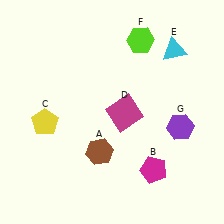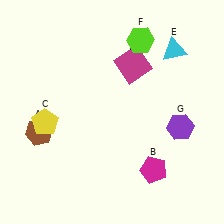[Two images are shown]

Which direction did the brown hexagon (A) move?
The brown hexagon (A) moved left.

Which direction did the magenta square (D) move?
The magenta square (D) moved up.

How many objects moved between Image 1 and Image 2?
2 objects moved between the two images.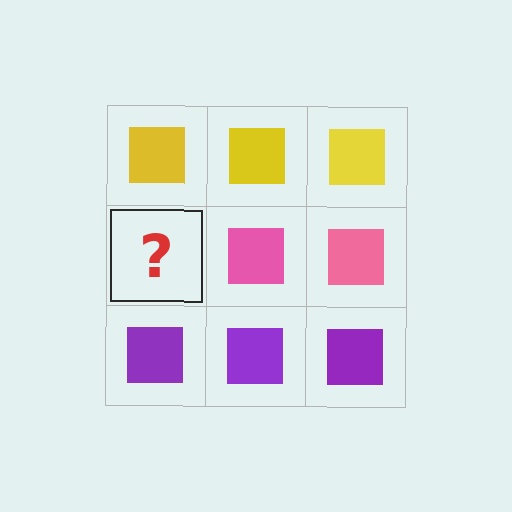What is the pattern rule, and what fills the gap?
The rule is that each row has a consistent color. The gap should be filled with a pink square.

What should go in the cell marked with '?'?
The missing cell should contain a pink square.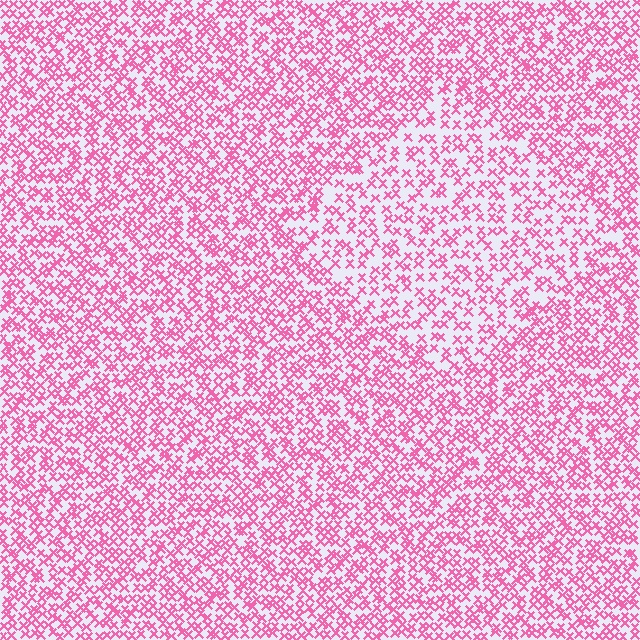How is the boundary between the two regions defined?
The boundary is defined by a change in element density (approximately 1.6x ratio). All elements are the same color, size, and shape.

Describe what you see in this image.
The image contains small pink elements arranged at two different densities. A diamond-shaped region is visible where the elements are less densely packed than the surrounding area.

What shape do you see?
I see a diamond.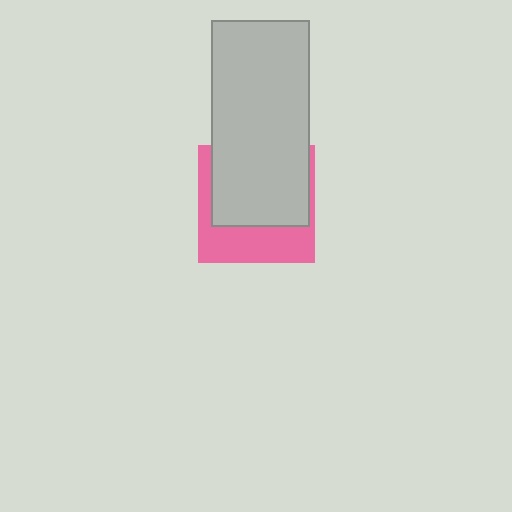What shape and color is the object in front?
The object in front is a light gray rectangle.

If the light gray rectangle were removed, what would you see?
You would see the complete pink square.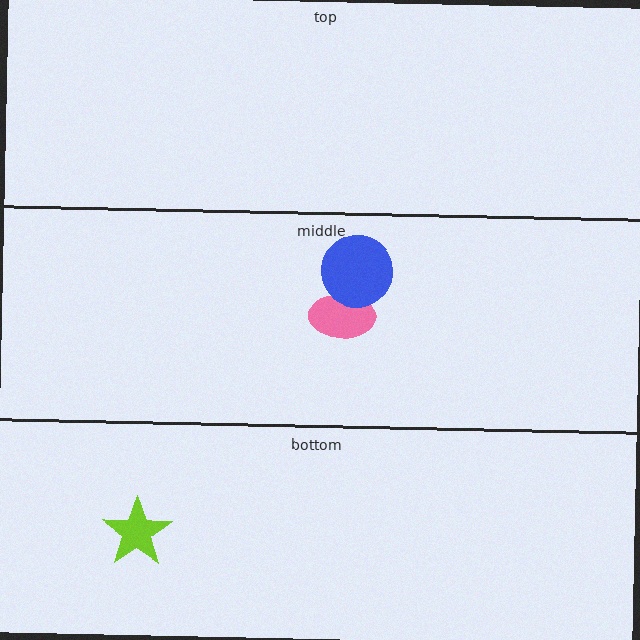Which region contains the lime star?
The bottom region.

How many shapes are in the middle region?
2.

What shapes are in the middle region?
The pink ellipse, the blue circle.